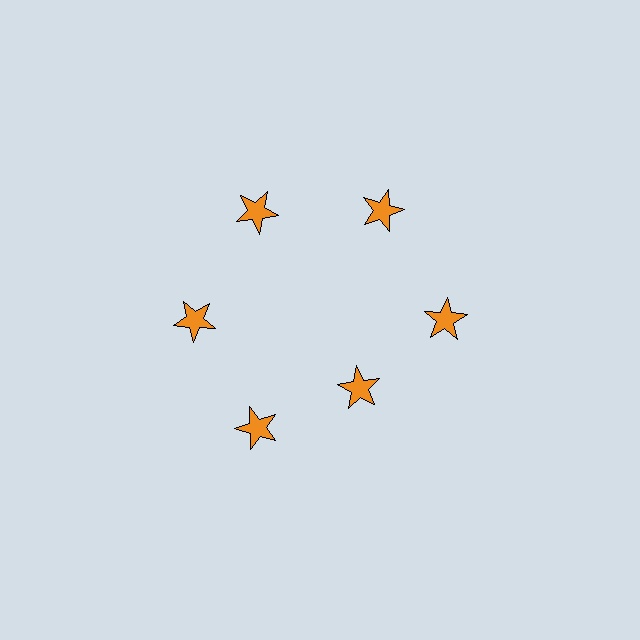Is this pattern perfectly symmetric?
No. The 6 orange stars are arranged in a ring, but one element near the 5 o'clock position is pulled inward toward the center, breaking the 6-fold rotational symmetry.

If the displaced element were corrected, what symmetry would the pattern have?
It would have 6-fold rotational symmetry — the pattern would map onto itself every 60 degrees.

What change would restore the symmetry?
The symmetry would be restored by moving it outward, back onto the ring so that all 6 stars sit at equal angles and equal distance from the center.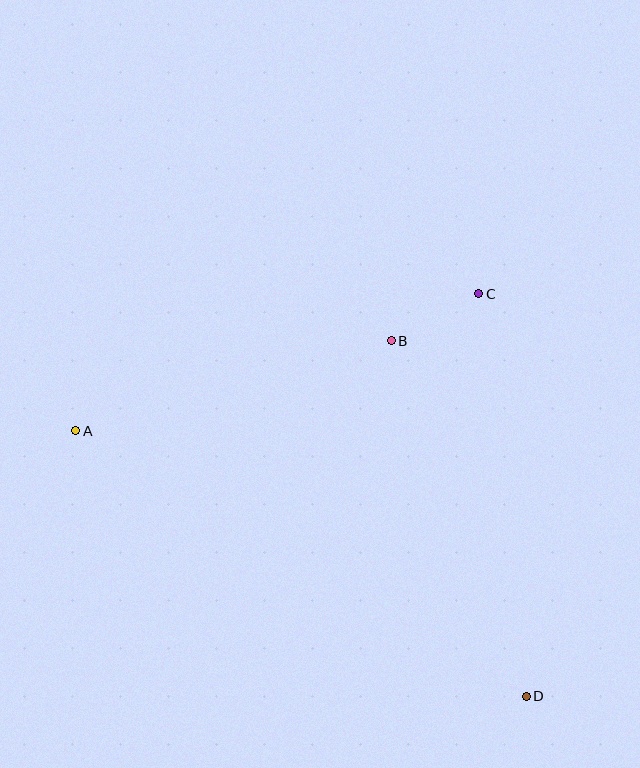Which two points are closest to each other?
Points B and C are closest to each other.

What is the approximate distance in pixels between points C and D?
The distance between C and D is approximately 405 pixels.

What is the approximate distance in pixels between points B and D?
The distance between B and D is approximately 380 pixels.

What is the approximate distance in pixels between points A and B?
The distance between A and B is approximately 328 pixels.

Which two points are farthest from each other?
Points A and D are farthest from each other.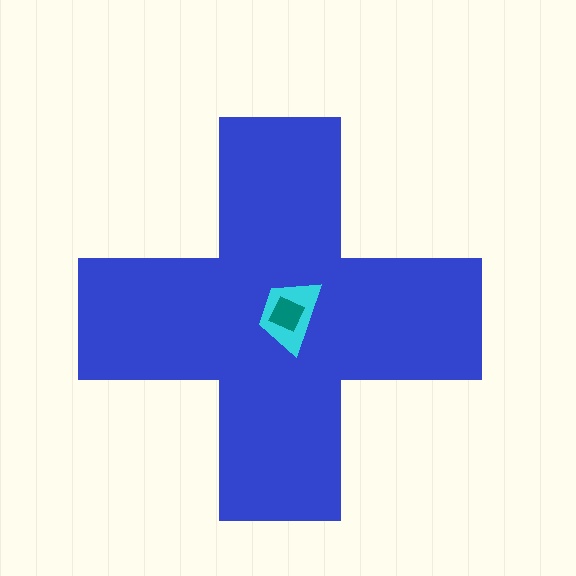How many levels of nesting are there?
3.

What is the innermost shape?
The teal square.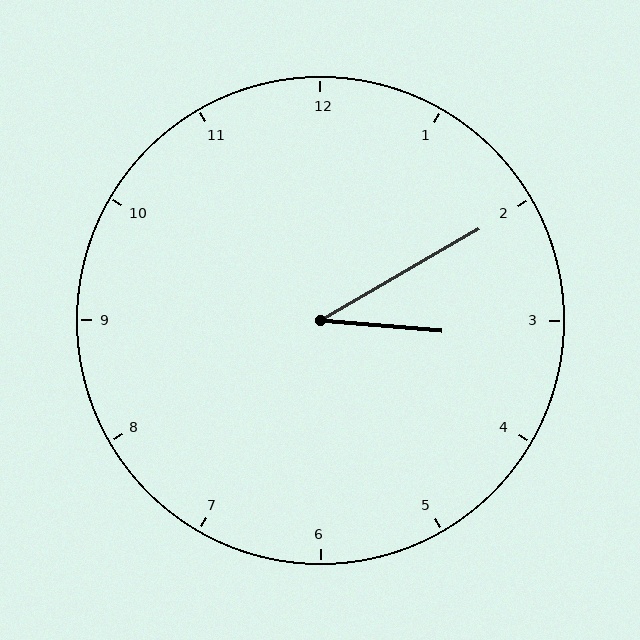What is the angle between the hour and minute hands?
Approximately 35 degrees.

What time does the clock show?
3:10.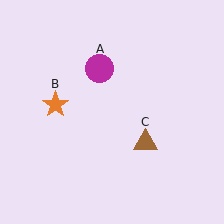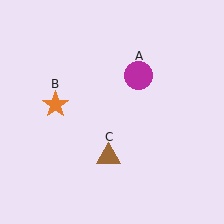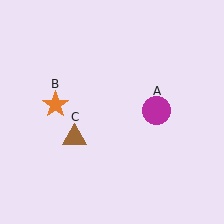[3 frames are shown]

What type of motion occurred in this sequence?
The magenta circle (object A), brown triangle (object C) rotated clockwise around the center of the scene.